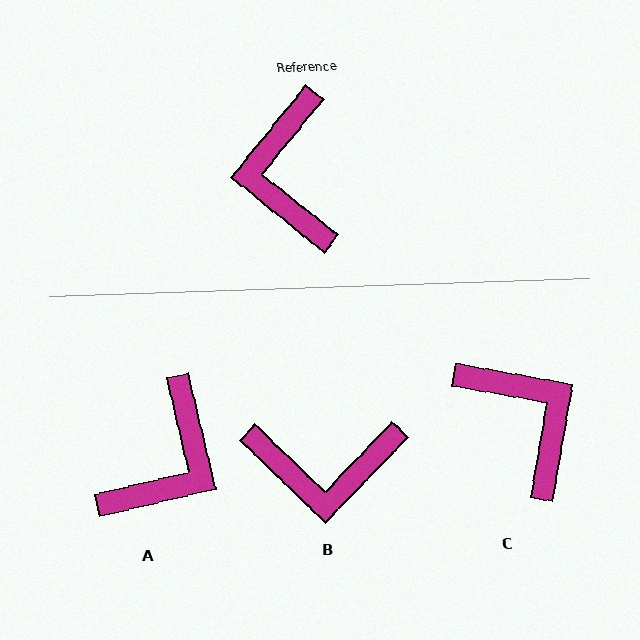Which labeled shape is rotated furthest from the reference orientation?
C, about 151 degrees away.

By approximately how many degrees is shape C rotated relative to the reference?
Approximately 151 degrees clockwise.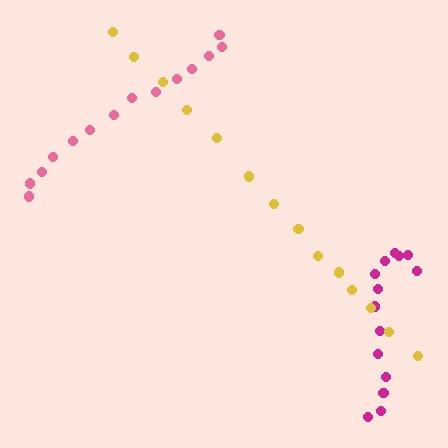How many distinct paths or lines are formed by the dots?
There are 3 distinct paths.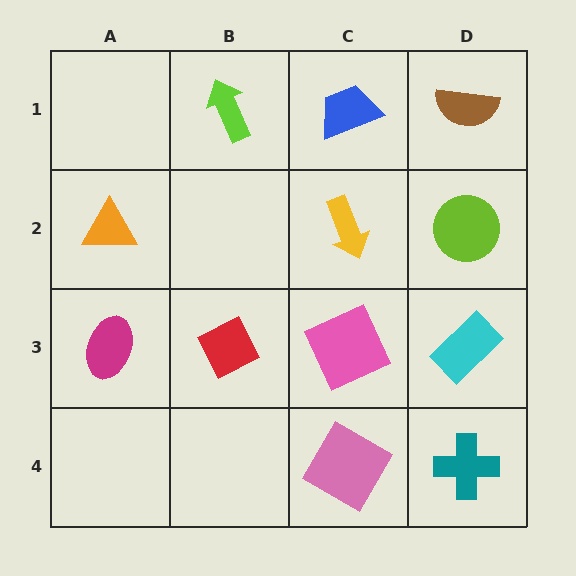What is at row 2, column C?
A yellow arrow.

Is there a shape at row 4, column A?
No, that cell is empty.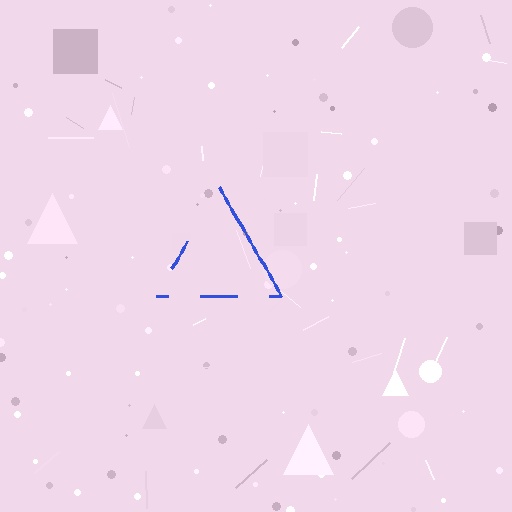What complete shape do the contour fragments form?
The contour fragments form a triangle.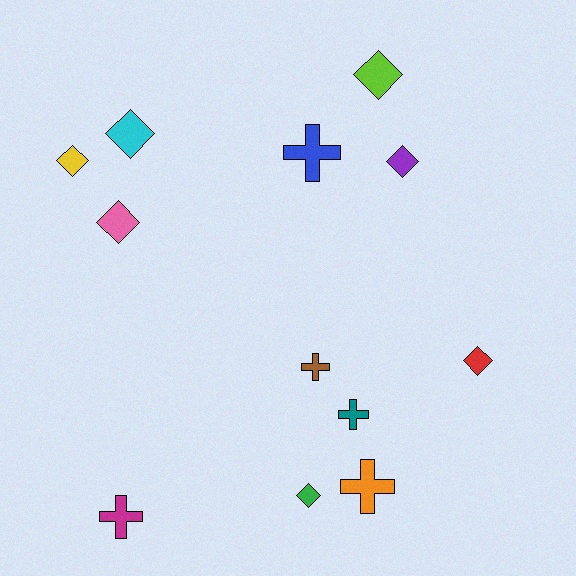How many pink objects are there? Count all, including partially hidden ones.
There is 1 pink object.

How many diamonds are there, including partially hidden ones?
There are 7 diamonds.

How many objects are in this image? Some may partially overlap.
There are 12 objects.